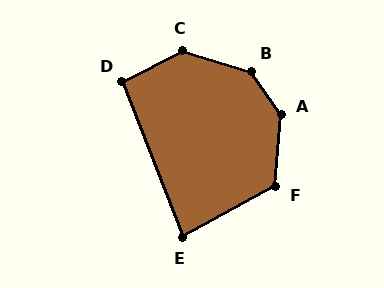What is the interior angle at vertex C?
Approximately 136 degrees (obtuse).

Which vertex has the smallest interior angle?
E, at approximately 82 degrees.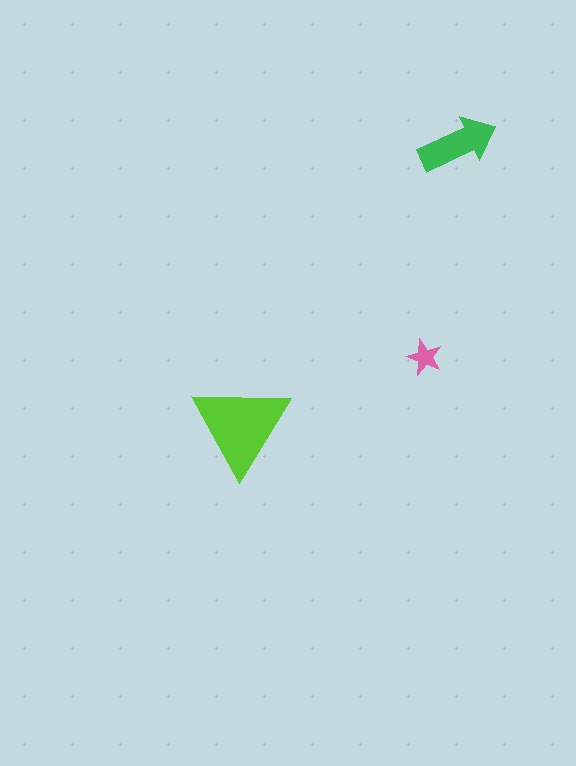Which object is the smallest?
The pink star.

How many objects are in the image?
There are 3 objects in the image.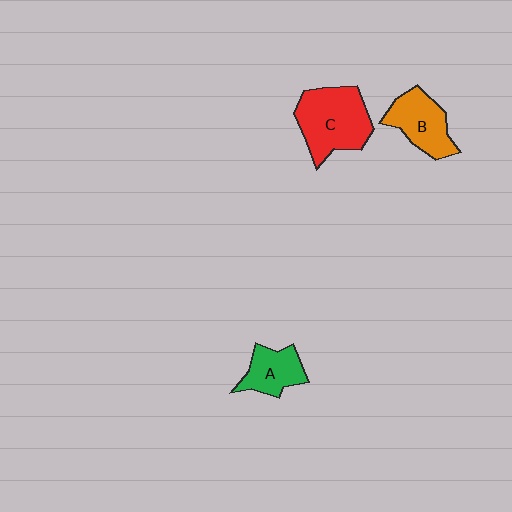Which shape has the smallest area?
Shape A (green).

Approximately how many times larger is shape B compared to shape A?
Approximately 1.2 times.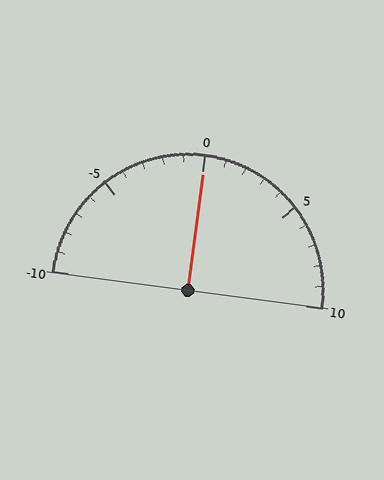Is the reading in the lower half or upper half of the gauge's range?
The reading is in the upper half of the range (-10 to 10).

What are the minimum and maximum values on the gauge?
The gauge ranges from -10 to 10.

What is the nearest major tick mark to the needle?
The nearest major tick mark is 0.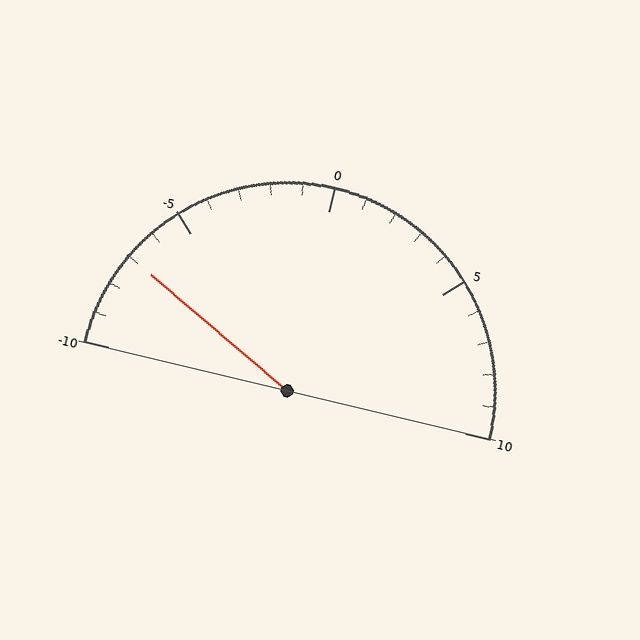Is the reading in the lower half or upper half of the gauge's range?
The reading is in the lower half of the range (-10 to 10).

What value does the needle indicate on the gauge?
The needle indicates approximately -7.